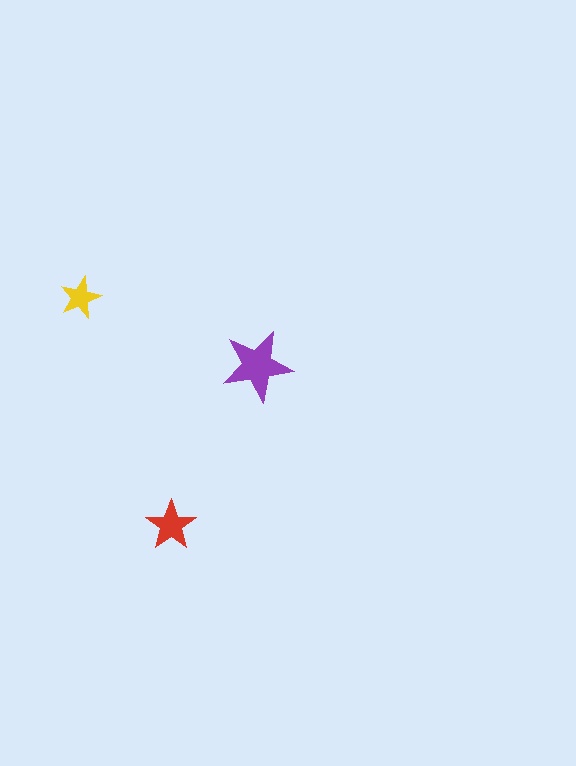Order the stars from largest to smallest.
the purple one, the red one, the yellow one.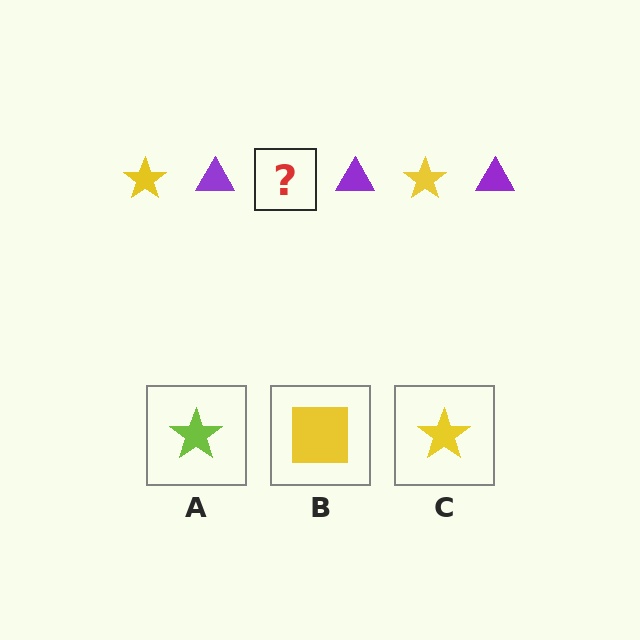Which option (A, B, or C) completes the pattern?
C.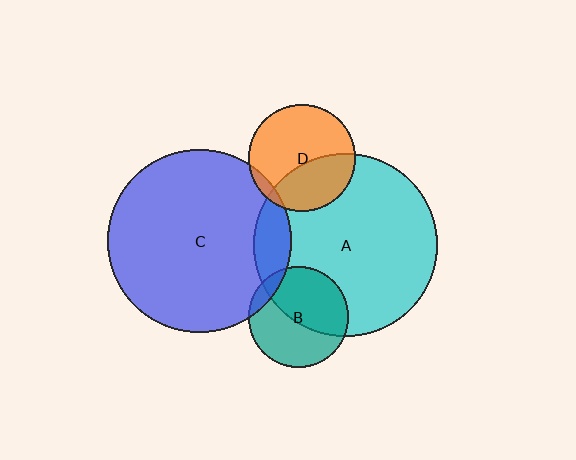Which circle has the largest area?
Circle A (cyan).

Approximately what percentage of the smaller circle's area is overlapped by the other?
Approximately 5%.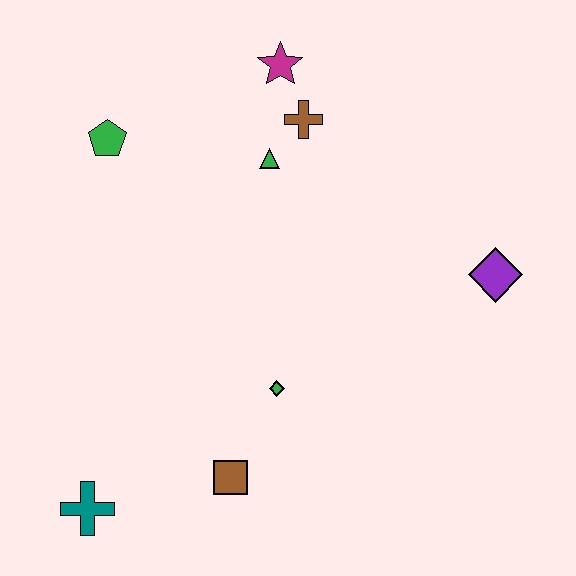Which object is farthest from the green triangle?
The teal cross is farthest from the green triangle.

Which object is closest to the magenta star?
The brown cross is closest to the magenta star.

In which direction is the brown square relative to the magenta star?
The brown square is below the magenta star.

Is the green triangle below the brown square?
No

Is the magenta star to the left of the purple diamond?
Yes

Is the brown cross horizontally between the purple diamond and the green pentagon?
Yes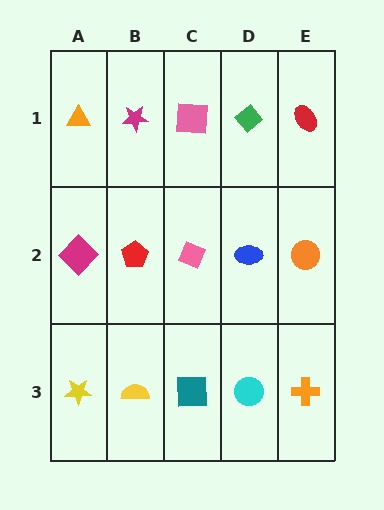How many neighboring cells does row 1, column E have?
2.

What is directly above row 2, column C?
A pink square.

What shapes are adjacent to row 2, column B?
A magenta star (row 1, column B), a yellow semicircle (row 3, column B), a magenta diamond (row 2, column A), a pink diamond (row 2, column C).